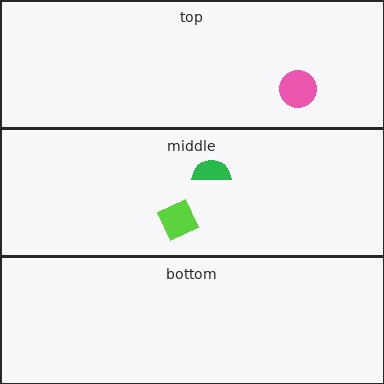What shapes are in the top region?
The pink circle.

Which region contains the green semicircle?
The middle region.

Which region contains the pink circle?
The top region.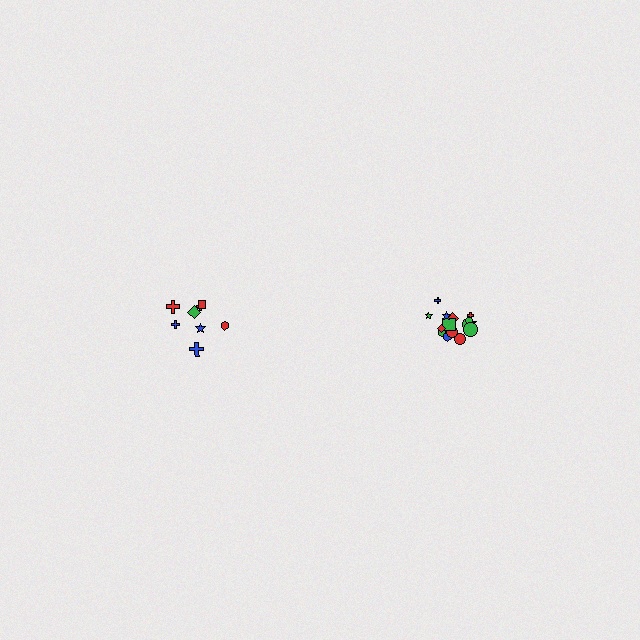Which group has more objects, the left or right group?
The right group.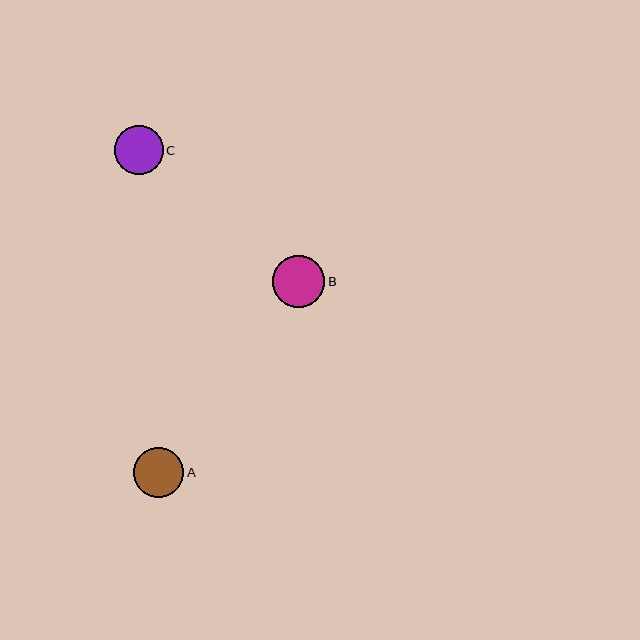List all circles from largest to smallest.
From largest to smallest: B, A, C.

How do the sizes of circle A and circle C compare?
Circle A and circle C are approximately the same size.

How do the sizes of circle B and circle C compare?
Circle B and circle C are approximately the same size.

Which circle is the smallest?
Circle C is the smallest with a size of approximately 49 pixels.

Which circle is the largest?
Circle B is the largest with a size of approximately 52 pixels.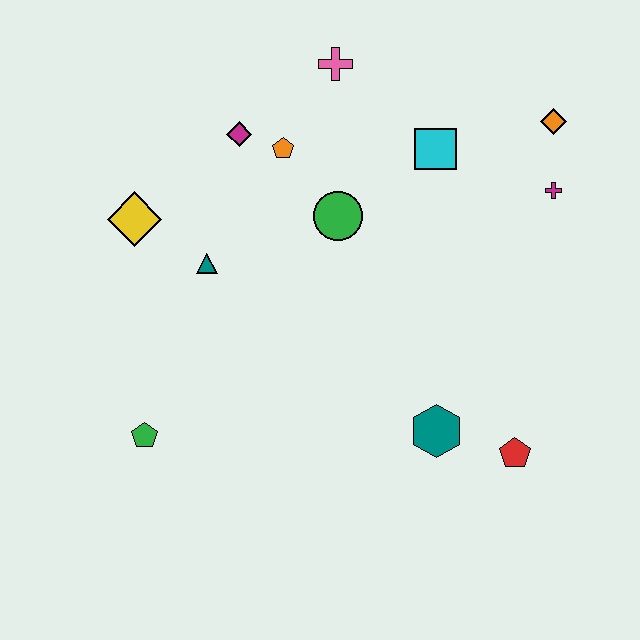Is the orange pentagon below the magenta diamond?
Yes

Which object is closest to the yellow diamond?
The teal triangle is closest to the yellow diamond.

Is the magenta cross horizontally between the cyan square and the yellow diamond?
No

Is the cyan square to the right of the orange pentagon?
Yes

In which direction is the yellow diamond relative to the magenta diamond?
The yellow diamond is to the left of the magenta diamond.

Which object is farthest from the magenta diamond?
The red pentagon is farthest from the magenta diamond.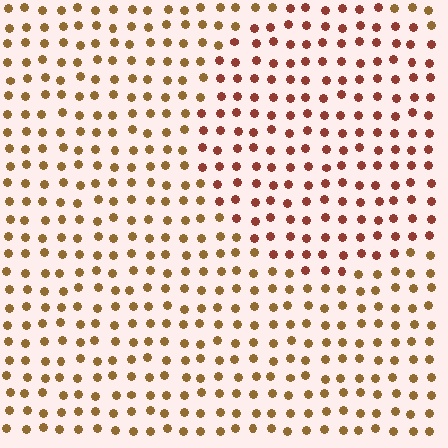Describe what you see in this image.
The image is filled with small brown elements in a uniform arrangement. A circle-shaped region is visible where the elements are tinted to a slightly different hue, forming a subtle color boundary.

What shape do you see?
I see a circle.